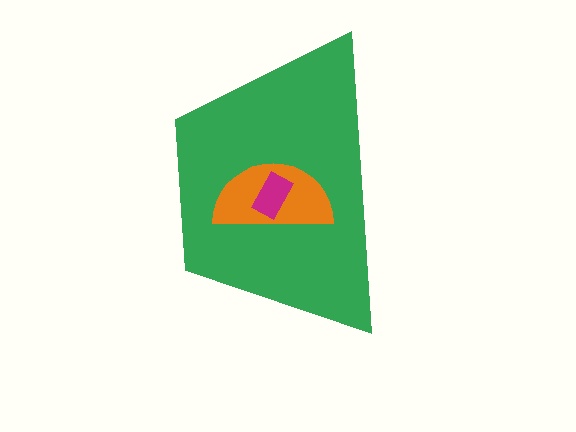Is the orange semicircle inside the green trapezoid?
Yes.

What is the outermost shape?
The green trapezoid.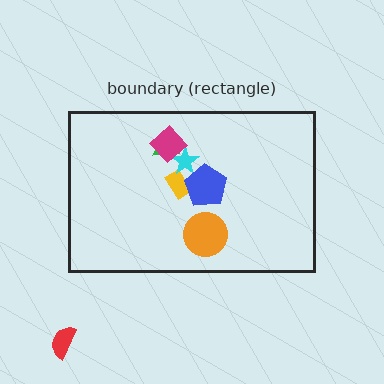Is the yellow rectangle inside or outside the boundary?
Inside.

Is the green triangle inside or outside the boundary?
Inside.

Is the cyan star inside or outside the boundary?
Inside.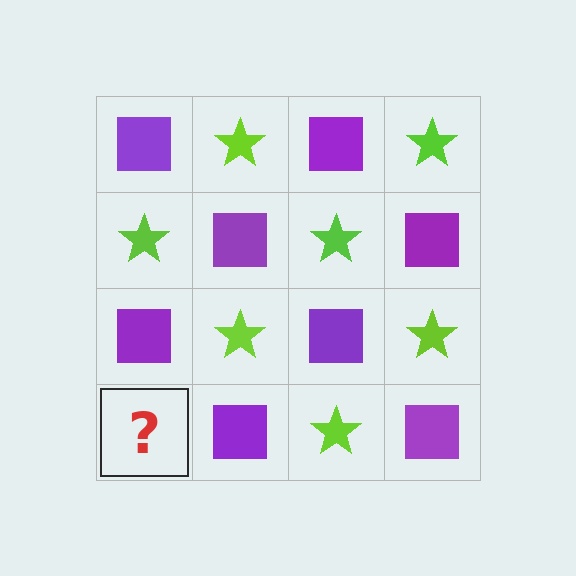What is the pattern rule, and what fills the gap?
The rule is that it alternates purple square and lime star in a checkerboard pattern. The gap should be filled with a lime star.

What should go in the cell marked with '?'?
The missing cell should contain a lime star.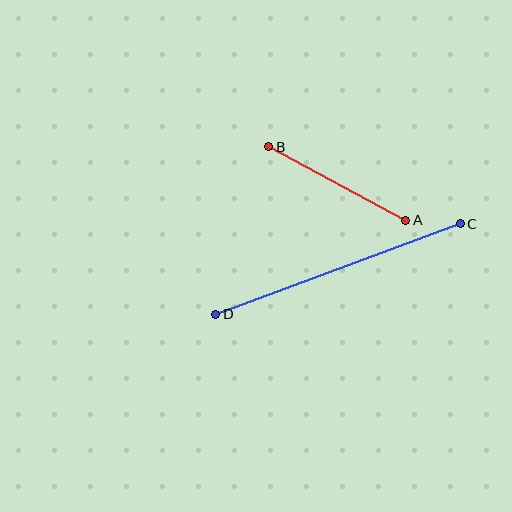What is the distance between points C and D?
The distance is approximately 261 pixels.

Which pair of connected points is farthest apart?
Points C and D are farthest apart.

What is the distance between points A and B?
The distance is approximately 156 pixels.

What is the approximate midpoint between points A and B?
The midpoint is at approximately (337, 183) pixels.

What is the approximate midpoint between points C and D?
The midpoint is at approximately (338, 269) pixels.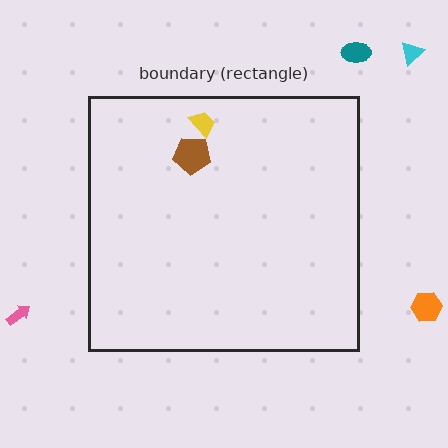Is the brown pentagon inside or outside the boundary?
Inside.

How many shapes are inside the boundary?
2 inside, 4 outside.